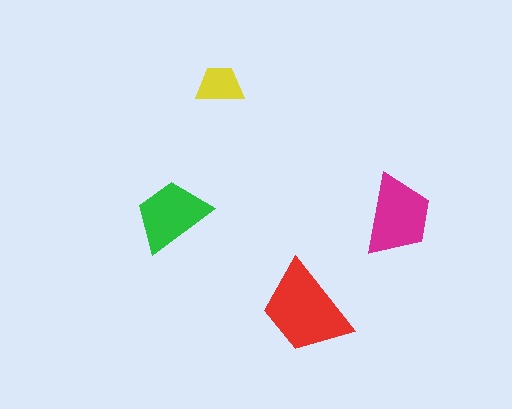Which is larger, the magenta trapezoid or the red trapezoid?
The red one.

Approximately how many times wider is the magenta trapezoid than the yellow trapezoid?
About 1.5 times wider.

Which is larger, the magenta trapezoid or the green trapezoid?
The magenta one.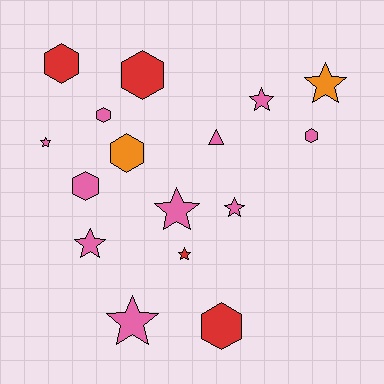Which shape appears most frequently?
Star, with 8 objects.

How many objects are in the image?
There are 16 objects.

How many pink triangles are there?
There is 1 pink triangle.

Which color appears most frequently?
Pink, with 10 objects.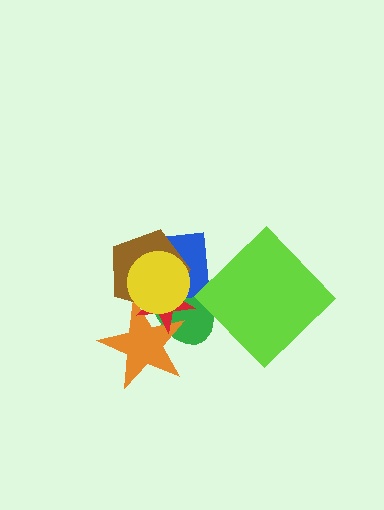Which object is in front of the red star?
The yellow circle is in front of the red star.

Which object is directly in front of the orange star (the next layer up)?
The brown pentagon is directly in front of the orange star.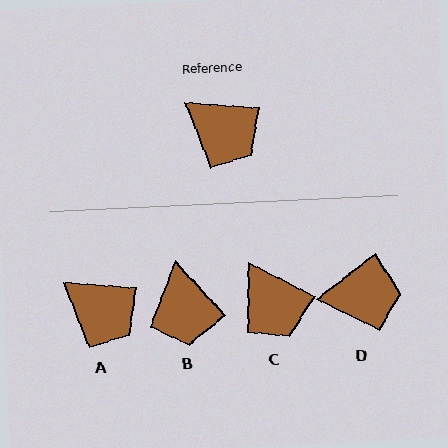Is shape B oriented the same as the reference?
No, it is off by about 42 degrees.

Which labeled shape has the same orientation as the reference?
A.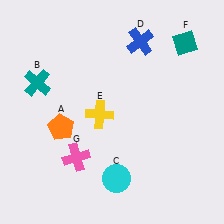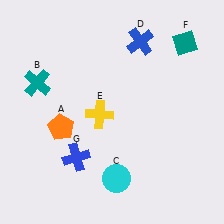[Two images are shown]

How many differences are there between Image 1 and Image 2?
There is 1 difference between the two images.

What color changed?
The cross (G) changed from pink in Image 1 to blue in Image 2.